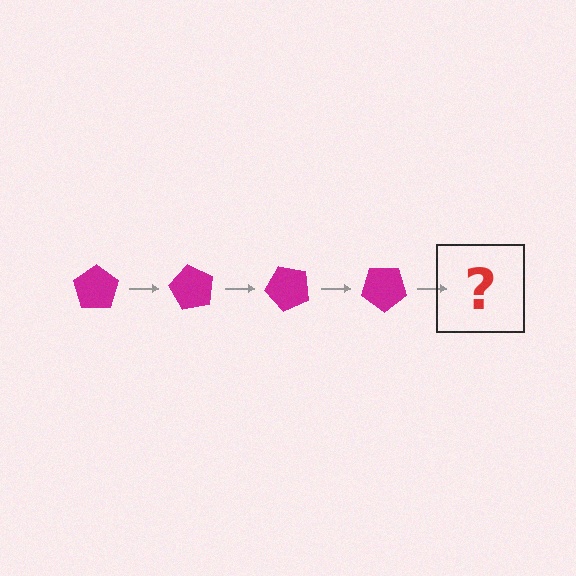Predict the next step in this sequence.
The next step is a magenta pentagon rotated 240 degrees.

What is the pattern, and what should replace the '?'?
The pattern is that the pentagon rotates 60 degrees each step. The '?' should be a magenta pentagon rotated 240 degrees.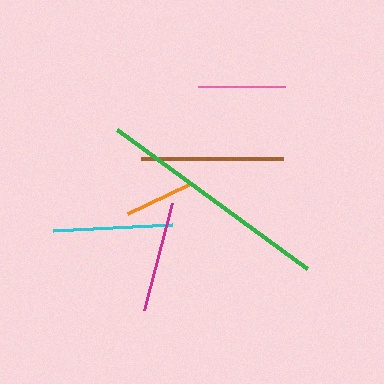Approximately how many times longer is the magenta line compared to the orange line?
The magenta line is approximately 1.6 times the length of the orange line.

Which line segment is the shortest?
The orange line is the shortest at approximately 68 pixels.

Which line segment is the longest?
The green line is the longest at approximately 235 pixels.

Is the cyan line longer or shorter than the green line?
The green line is longer than the cyan line.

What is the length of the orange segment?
The orange segment is approximately 68 pixels long.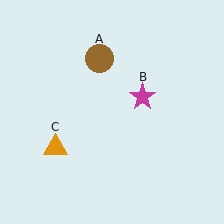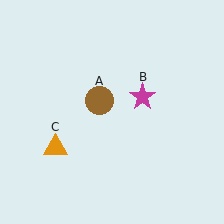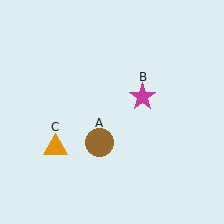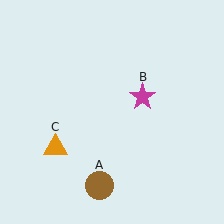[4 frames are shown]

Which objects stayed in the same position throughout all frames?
Magenta star (object B) and orange triangle (object C) remained stationary.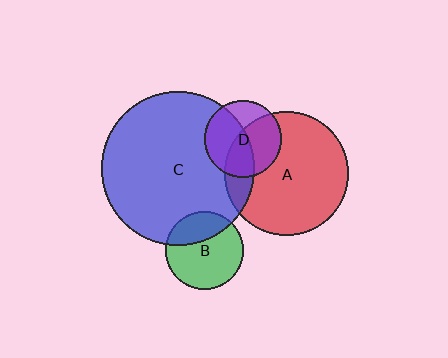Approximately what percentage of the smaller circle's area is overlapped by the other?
Approximately 30%.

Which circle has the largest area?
Circle C (blue).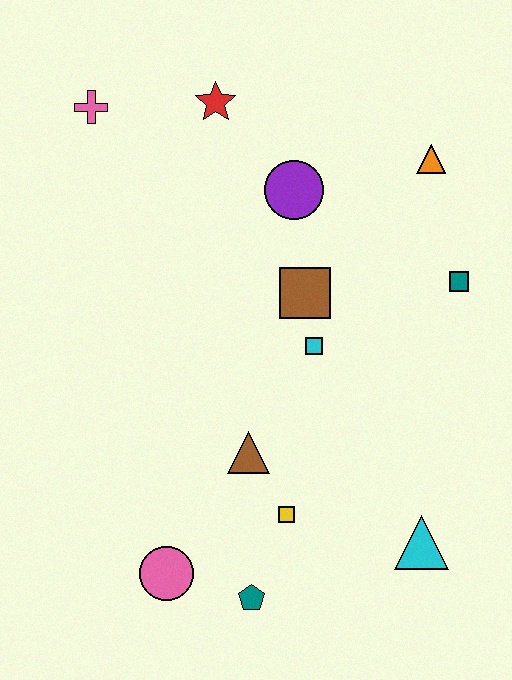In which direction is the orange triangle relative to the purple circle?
The orange triangle is to the right of the purple circle.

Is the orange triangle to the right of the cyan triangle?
Yes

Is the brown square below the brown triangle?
No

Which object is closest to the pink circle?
The teal pentagon is closest to the pink circle.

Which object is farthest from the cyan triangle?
The pink cross is farthest from the cyan triangle.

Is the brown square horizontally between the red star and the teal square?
Yes